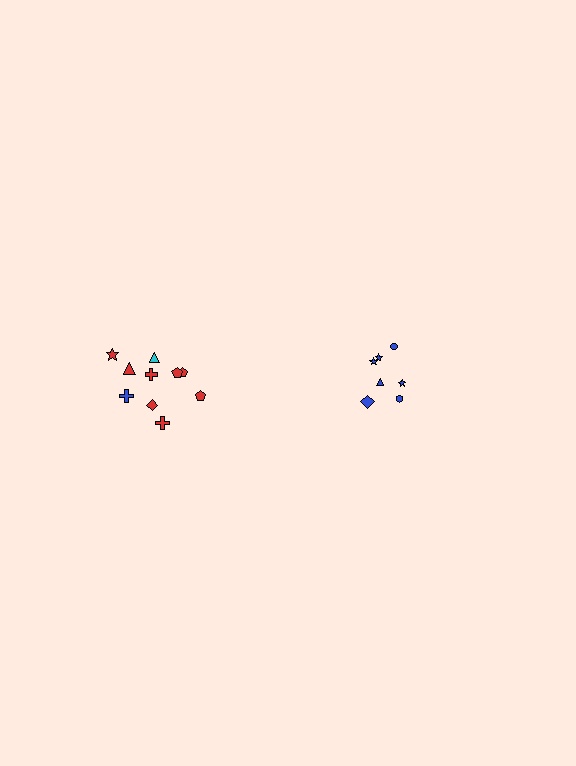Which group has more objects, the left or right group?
The left group.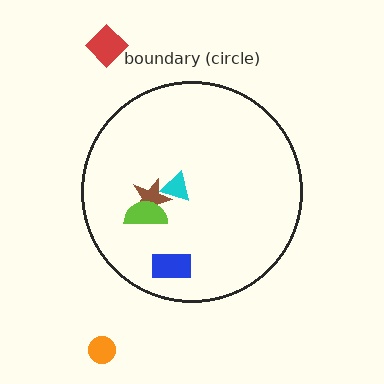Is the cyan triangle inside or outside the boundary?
Inside.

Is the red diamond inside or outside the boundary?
Outside.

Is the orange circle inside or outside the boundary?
Outside.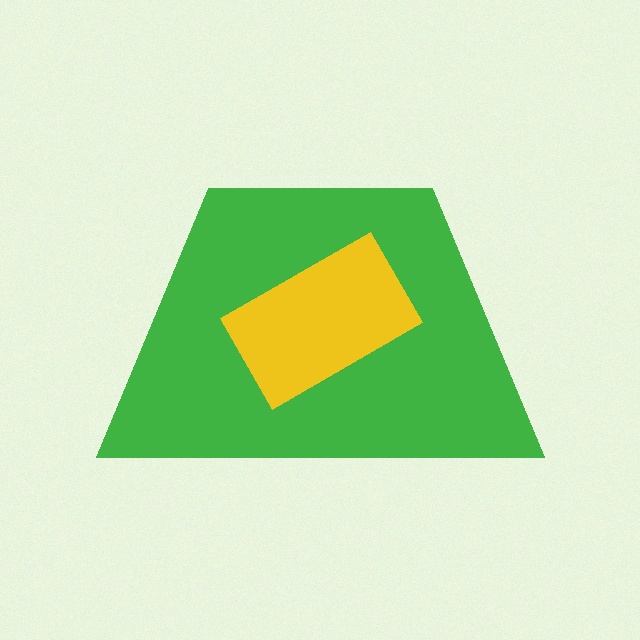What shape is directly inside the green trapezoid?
The yellow rectangle.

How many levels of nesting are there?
2.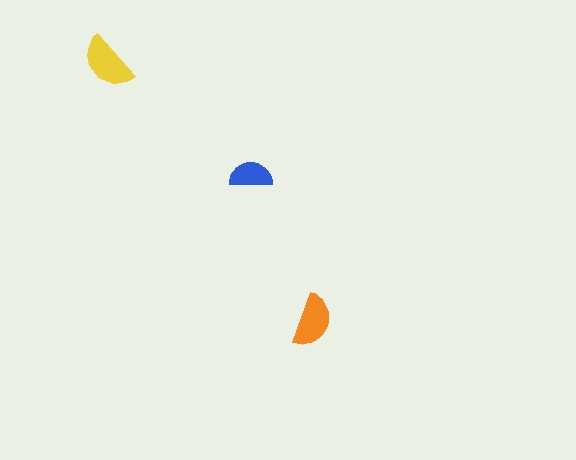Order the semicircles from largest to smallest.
the yellow one, the orange one, the blue one.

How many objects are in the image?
There are 3 objects in the image.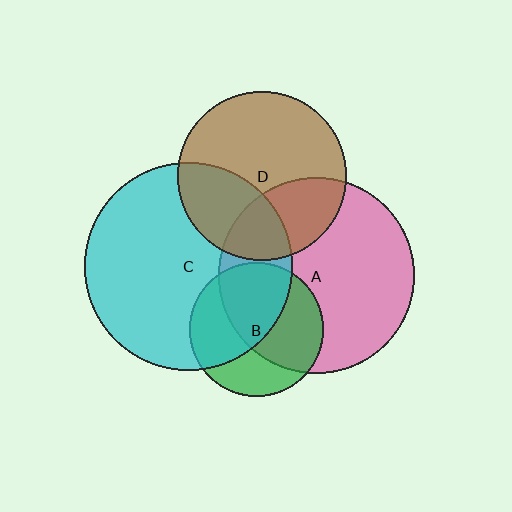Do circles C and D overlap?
Yes.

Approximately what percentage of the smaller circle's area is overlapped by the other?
Approximately 35%.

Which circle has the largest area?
Circle C (cyan).